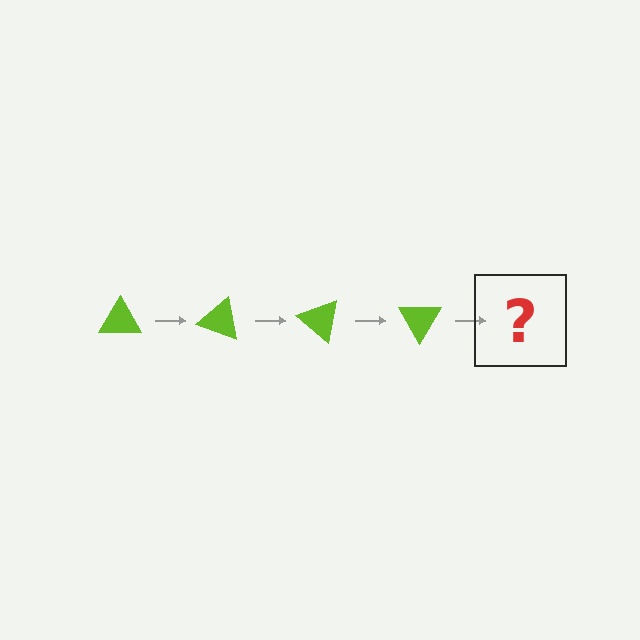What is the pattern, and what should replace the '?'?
The pattern is that the triangle rotates 20 degrees each step. The '?' should be a lime triangle rotated 80 degrees.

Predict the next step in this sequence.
The next step is a lime triangle rotated 80 degrees.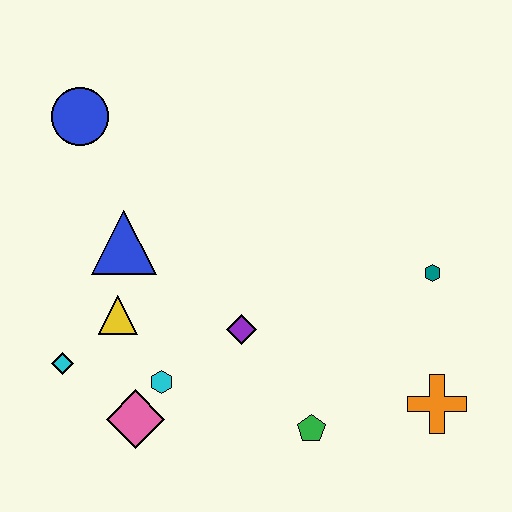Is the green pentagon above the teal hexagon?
No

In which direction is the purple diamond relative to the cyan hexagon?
The purple diamond is to the right of the cyan hexagon.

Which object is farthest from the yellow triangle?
The orange cross is farthest from the yellow triangle.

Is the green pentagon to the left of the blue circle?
No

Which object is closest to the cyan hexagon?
The pink diamond is closest to the cyan hexagon.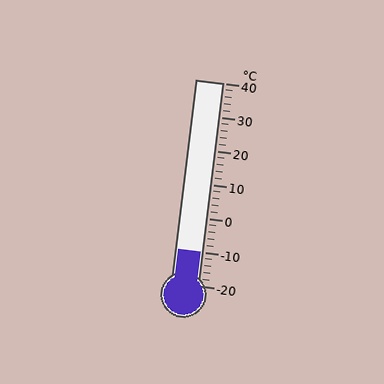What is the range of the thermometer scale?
The thermometer scale ranges from -20°C to 40°C.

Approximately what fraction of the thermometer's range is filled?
The thermometer is filled to approximately 15% of its range.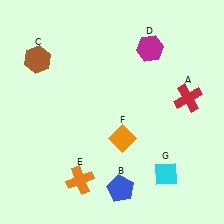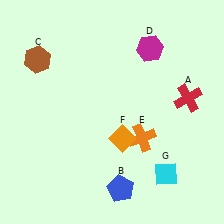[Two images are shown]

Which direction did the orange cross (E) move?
The orange cross (E) moved right.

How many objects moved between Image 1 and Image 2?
1 object moved between the two images.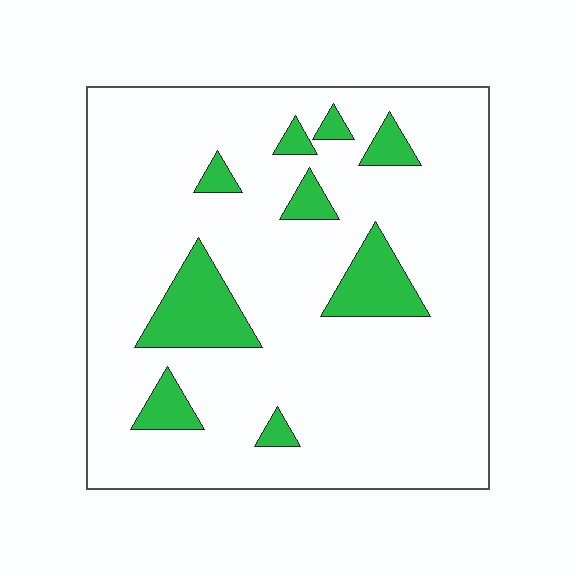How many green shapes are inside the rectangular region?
9.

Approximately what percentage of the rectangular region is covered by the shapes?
Approximately 15%.